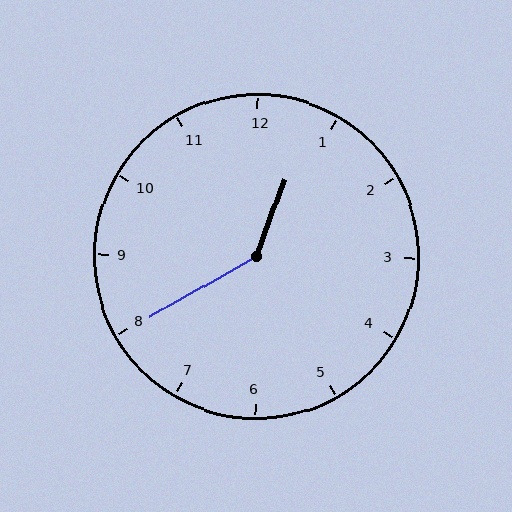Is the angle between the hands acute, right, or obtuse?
It is obtuse.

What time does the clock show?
12:40.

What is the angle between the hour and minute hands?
Approximately 140 degrees.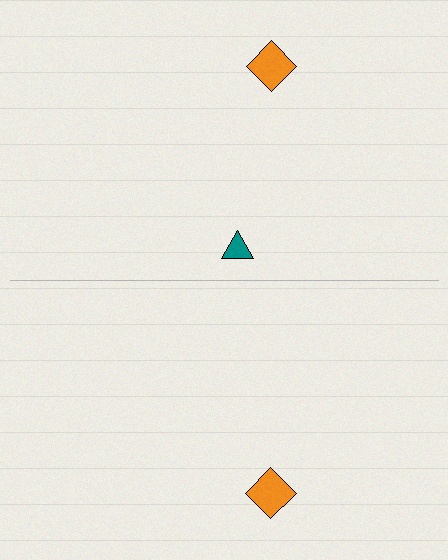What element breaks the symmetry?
A teal triangle is missing from the bottom side.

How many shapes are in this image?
There are 3 shapes in this image.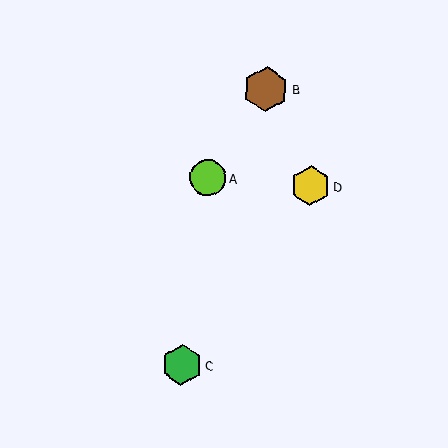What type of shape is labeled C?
Shape C is a green hexagon.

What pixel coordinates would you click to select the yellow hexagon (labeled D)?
Click at (310, 186) to select the yellow hexagon D.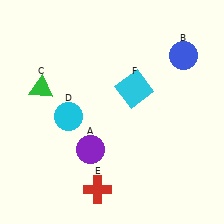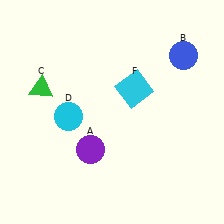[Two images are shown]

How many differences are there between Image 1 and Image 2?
There is 1 difference between the two images.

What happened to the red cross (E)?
The red cross (E) was removed in Image 2. It was in the bottom-left area of Image 1.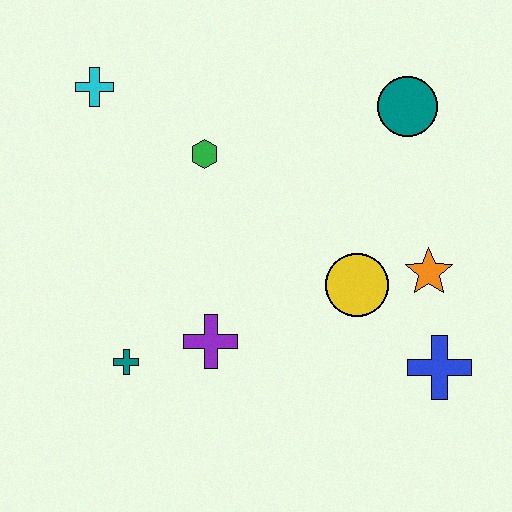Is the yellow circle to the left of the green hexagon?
No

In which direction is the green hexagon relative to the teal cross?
The green hexagon is above the teal cross.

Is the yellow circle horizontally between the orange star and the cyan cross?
Yes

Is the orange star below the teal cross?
No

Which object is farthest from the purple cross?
The teal circle is farthest from the purple cross.